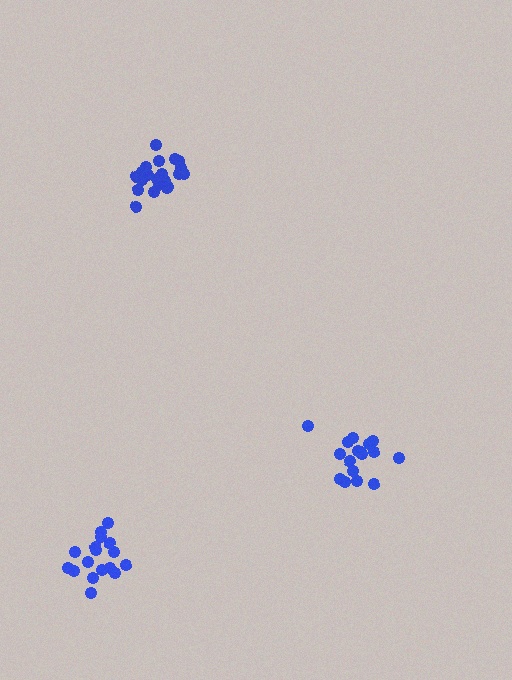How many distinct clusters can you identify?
There are 3 distinct clusters.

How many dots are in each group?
Group 1: 17 dots, Group 2: 17 dots, Group 3: 21 dots (55 total).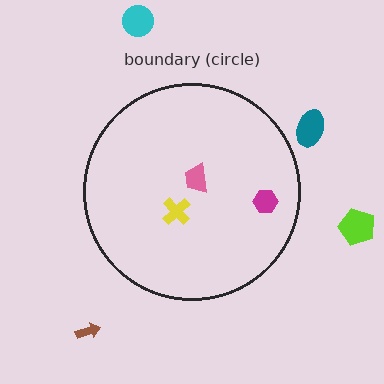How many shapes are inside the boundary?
3 inside, 4 outside.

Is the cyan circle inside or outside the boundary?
Outside.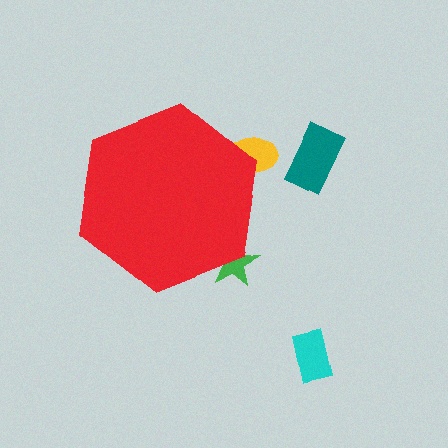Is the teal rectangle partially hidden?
No, the teal rectangle is fully visible.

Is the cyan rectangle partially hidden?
No, the cyan rectangle is fully visible.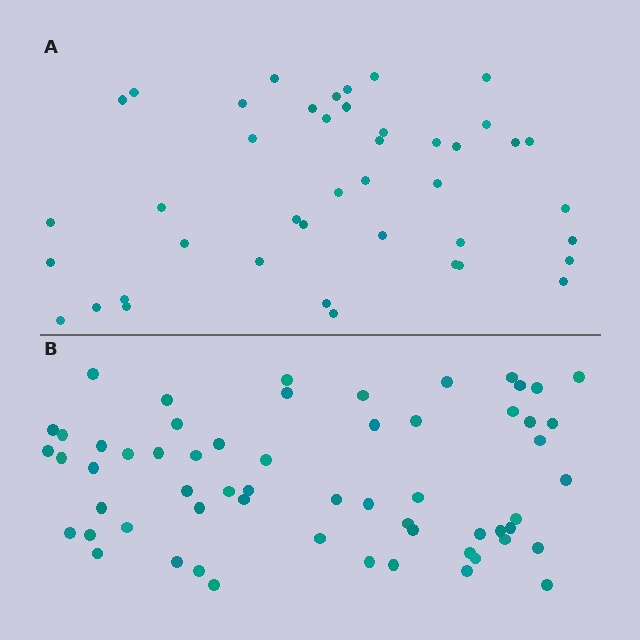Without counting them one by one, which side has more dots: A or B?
Region B (the bottom region) has more dots.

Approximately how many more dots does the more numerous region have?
Region B has approximately 15 more dots than region A.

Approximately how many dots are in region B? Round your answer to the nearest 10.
About 60 dots.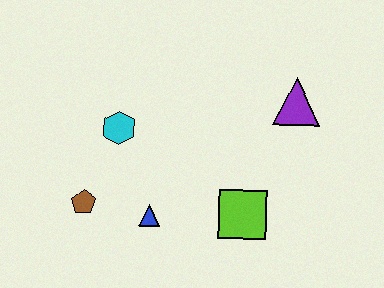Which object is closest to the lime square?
The blue triangle is closest to the lime square.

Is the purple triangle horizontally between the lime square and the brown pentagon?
No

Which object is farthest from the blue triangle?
The purple triangle is farthest from the blue triangle.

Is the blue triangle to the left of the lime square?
Yes